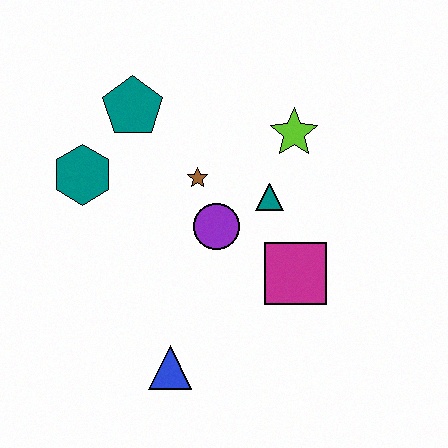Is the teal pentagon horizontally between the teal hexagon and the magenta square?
Yes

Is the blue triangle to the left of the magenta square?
Yes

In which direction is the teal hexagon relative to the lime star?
The teal hexagon is to the left of the lime star.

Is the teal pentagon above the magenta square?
Yes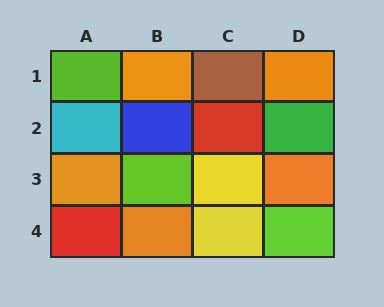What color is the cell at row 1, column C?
Brown.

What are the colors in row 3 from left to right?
Orange, lime, yellow, orange.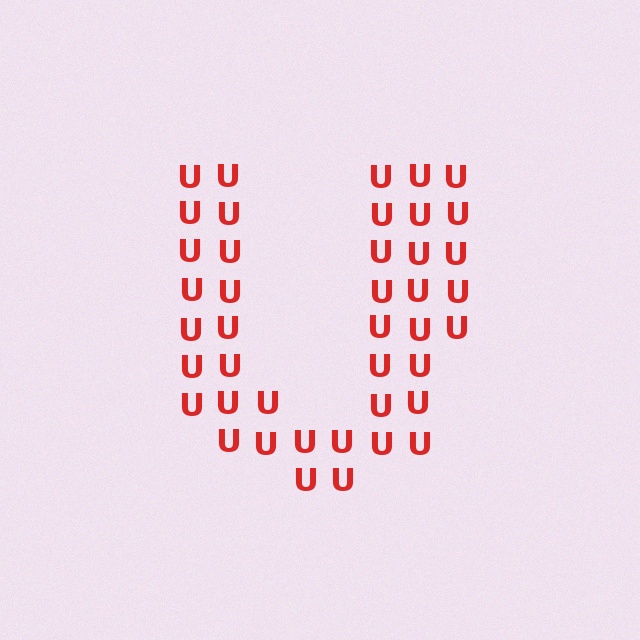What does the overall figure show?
The overall figure shows the letter U.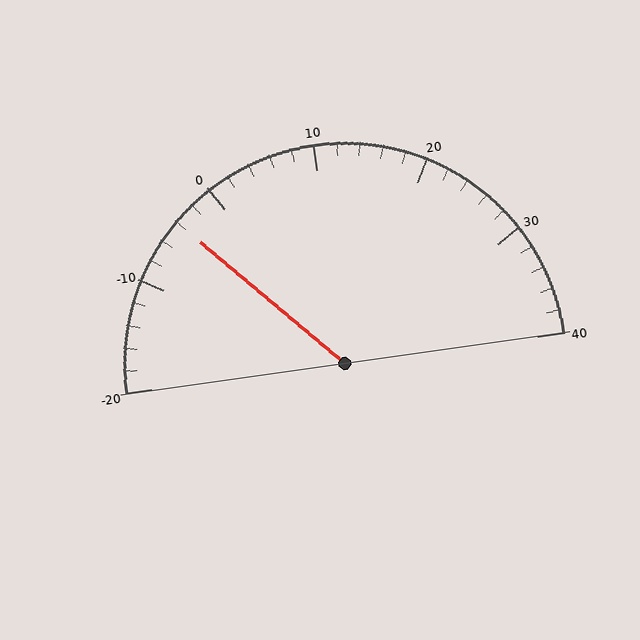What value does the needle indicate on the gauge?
The needle indicates approximately -4.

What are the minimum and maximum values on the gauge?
The gauge ranges from -20 to 40.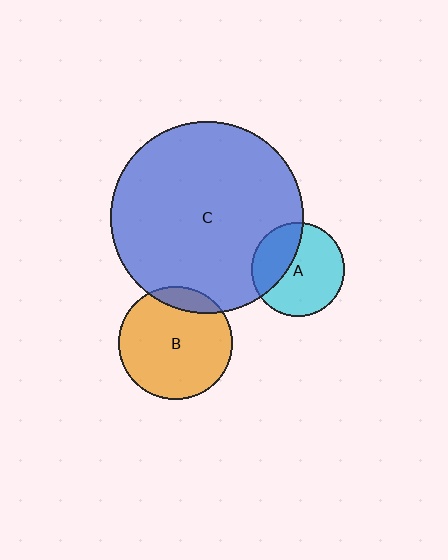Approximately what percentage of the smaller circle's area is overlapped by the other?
Approximately 35%.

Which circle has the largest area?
Circle C (blue).